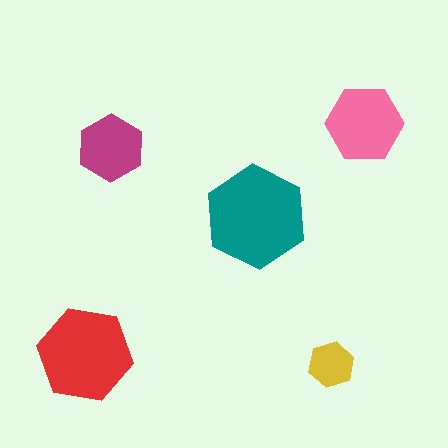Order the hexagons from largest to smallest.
the teal one, the red one, the pink one, the magenta one, the yellow one.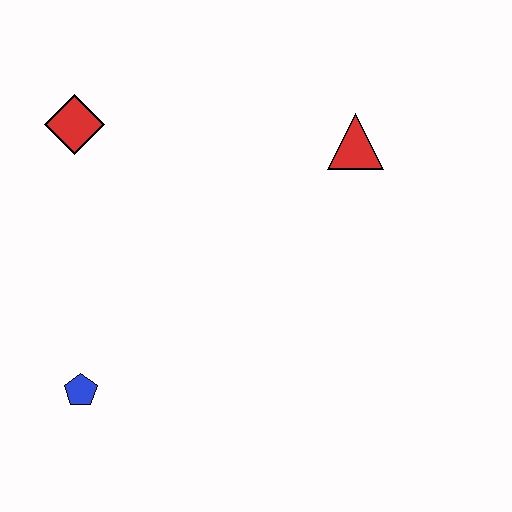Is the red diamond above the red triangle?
Yes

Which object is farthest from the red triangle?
The blue pentagon is farthest from the red triangle.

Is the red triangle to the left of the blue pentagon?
No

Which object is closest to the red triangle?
The red diamond is closest to the red triangle.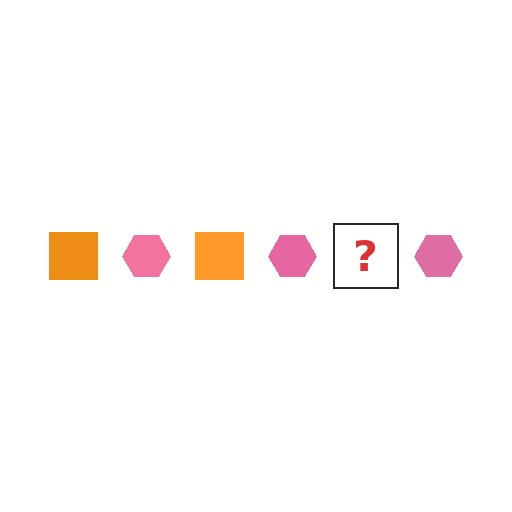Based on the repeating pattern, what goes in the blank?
The blank should be an orange square.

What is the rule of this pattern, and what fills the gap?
The rule is that the pattern alternates between orange square and pink hexagon. The gap should be filled with an orange square.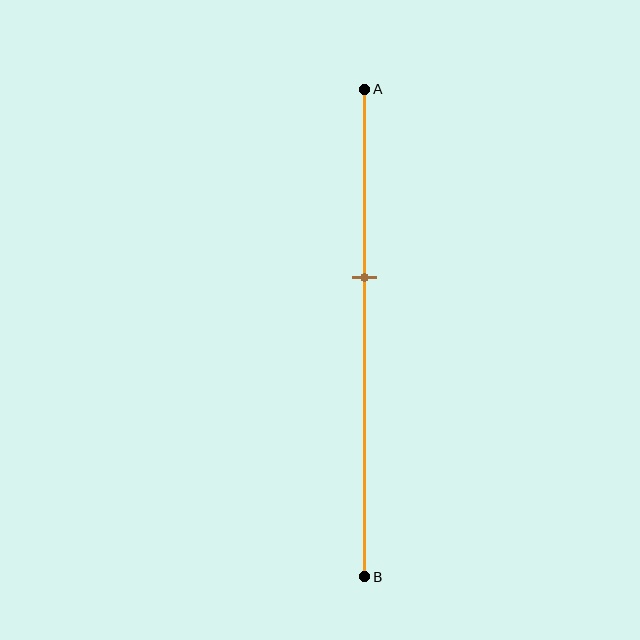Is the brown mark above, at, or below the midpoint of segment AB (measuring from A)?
The brown mark is above the midpoint of segment AB.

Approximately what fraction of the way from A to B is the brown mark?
The brown mark is approximately 40% of the way from A to B.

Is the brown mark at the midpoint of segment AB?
No, the mark is at about 40% from A, not at the 50% midpoint.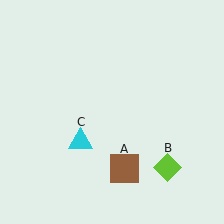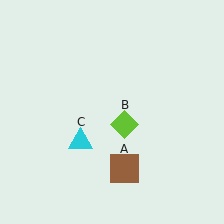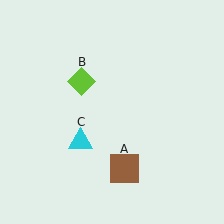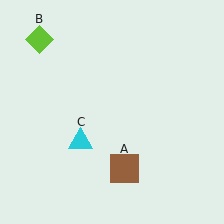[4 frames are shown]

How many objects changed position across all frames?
1 object changed position: lime diamond (object B).